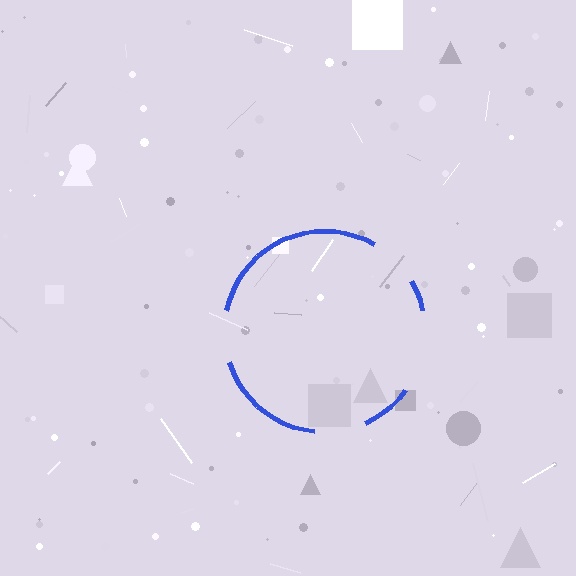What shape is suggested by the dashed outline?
The dashed outline suggests a circle.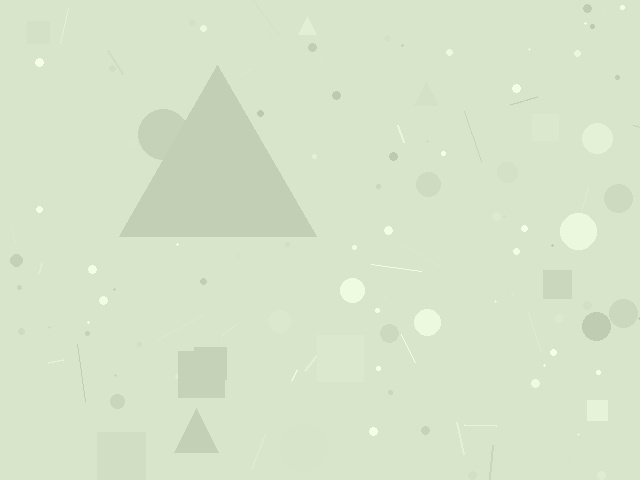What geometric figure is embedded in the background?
A triangle is embedded in the background.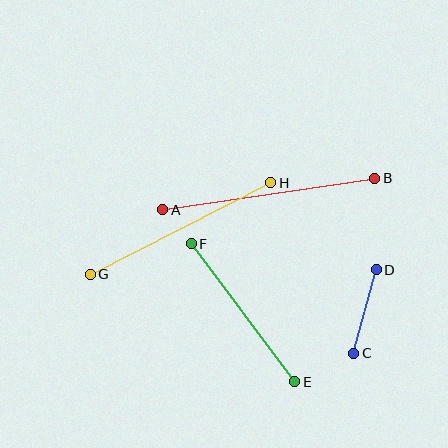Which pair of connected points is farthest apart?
Points A and B are farthest apart.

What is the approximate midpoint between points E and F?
The midpoint is at approximately (243, 313) pixels.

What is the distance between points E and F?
The distance is approximately 172 pixels.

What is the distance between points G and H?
The distance is approximately 202 pixels.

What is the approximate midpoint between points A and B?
The midpoint is at approximately (269, 194) pixels.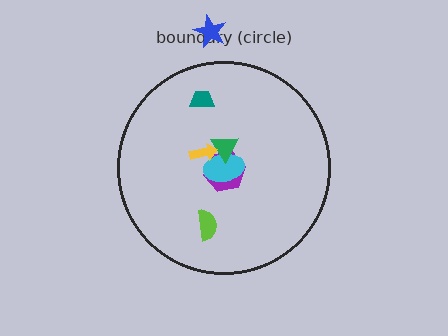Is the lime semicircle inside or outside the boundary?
Inside.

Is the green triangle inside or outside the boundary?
Inside.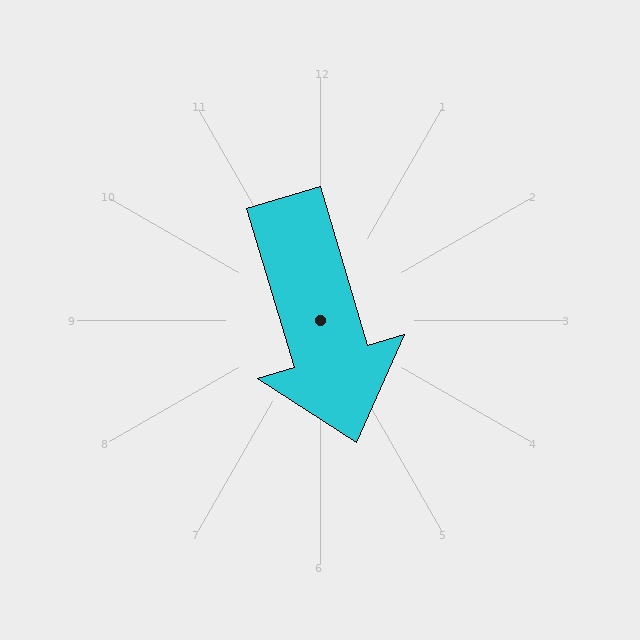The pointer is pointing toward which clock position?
Roughly 5 o'clock.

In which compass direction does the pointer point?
South.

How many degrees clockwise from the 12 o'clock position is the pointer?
Approximately 163 degrees.